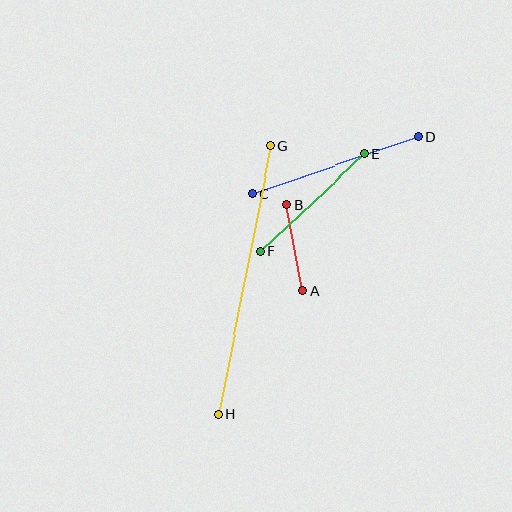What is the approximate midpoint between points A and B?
The midpoint is at approximately (295, 247) pixels.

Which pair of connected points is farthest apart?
Points G and H are farthest apart.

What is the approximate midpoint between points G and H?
The midpoint is at approximately (244, 280) pixels.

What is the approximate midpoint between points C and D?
The midpoint is at approximately (335, 165) pixels.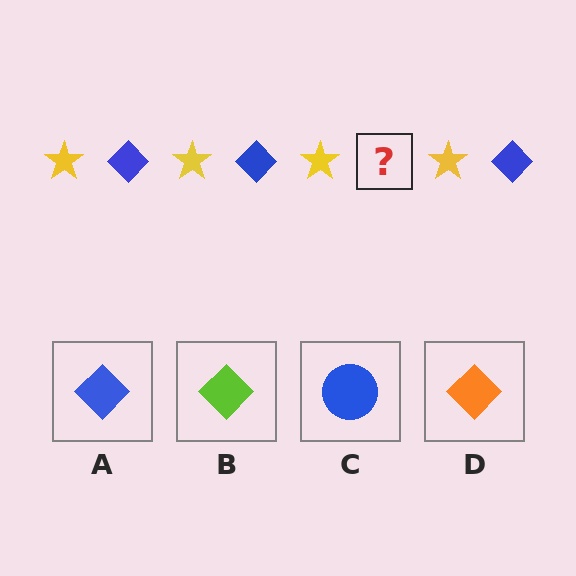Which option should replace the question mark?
Option A.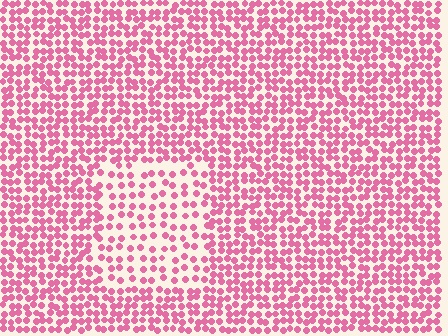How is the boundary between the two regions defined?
The boundary is defined by a change in element density (approximately 1.9x ratio). All elements are the same color, size, and shape.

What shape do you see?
I see a rectangle.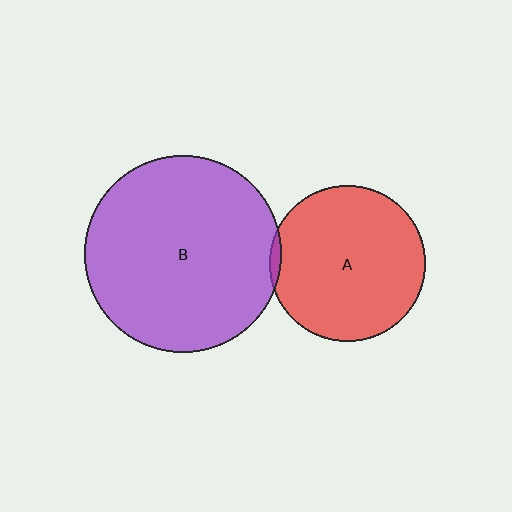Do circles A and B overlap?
Yes.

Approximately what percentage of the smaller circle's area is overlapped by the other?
Approximately 5%.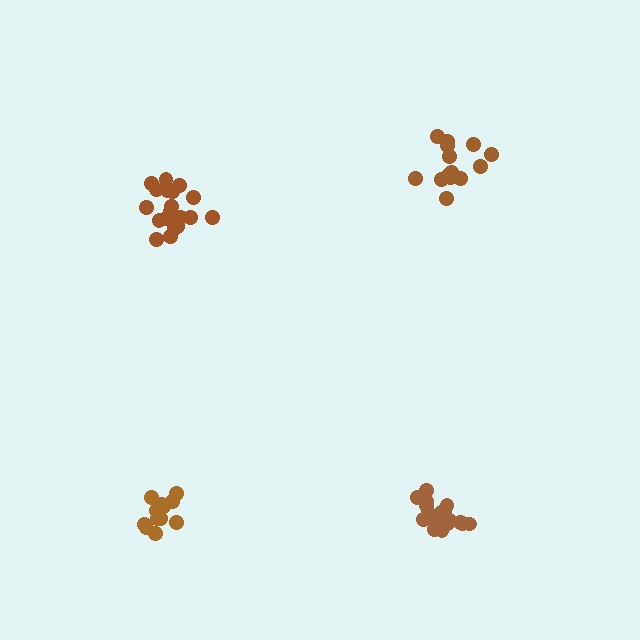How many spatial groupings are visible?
There are 4 spatial groupings.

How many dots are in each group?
Group 1: 14 dots, Group 2: 14 dots, Group 3: 19 dots, Group 4: 20 dots (67 total).